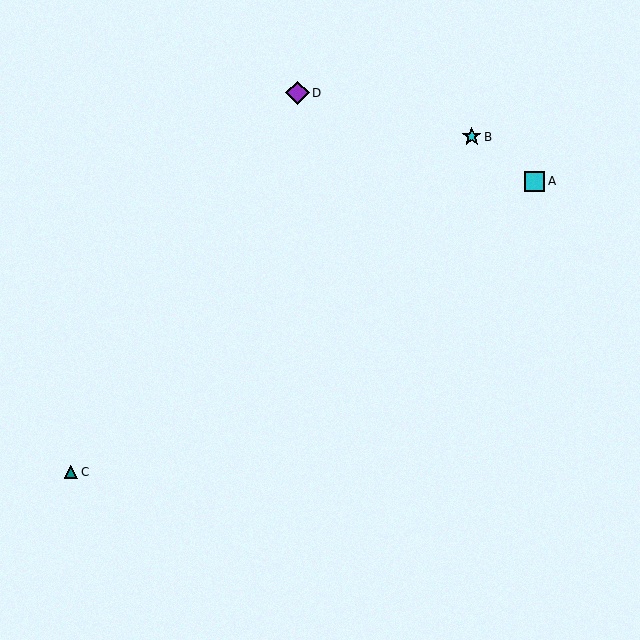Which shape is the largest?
The purple diamond (labeled D) is the largest.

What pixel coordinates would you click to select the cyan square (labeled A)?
Click at (535, 181) to select the cyan square A.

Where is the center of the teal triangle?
The center of the teal triangle is at (71, 472).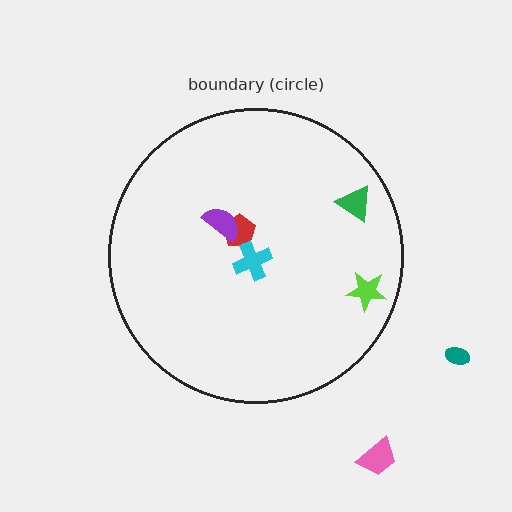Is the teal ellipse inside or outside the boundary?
Outside.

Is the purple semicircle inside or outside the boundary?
Inside.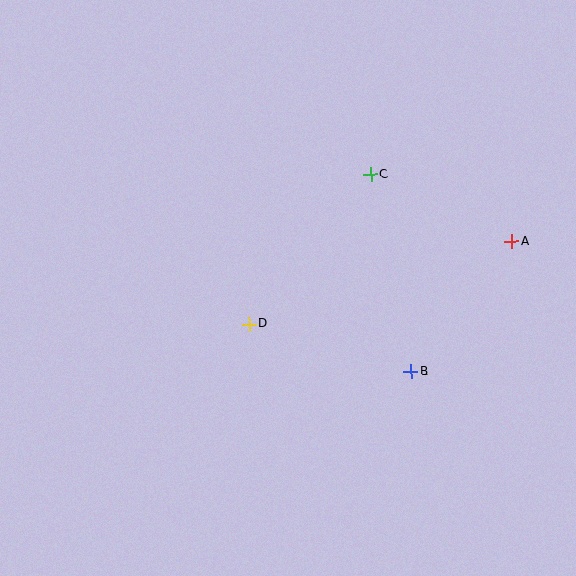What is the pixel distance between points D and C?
The distance between D and C is 193 pixels.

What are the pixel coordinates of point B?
Point B is at (411, 372).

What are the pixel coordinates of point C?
Point C is at (371, 174).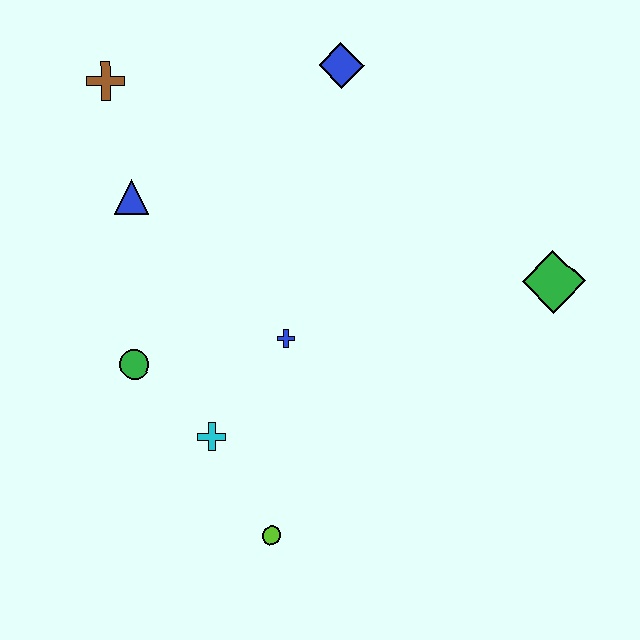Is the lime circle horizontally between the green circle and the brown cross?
No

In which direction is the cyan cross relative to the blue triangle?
The cyan cross is below the blue triangle.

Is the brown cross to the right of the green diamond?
No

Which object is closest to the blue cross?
The cyan cross is closest to the blue cross.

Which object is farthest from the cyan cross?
The blue diamond is farthest from the cyan cross.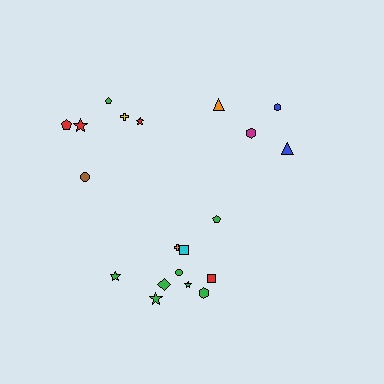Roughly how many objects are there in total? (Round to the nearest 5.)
Roughly 20 objects in total.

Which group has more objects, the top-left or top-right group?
The top-left group.